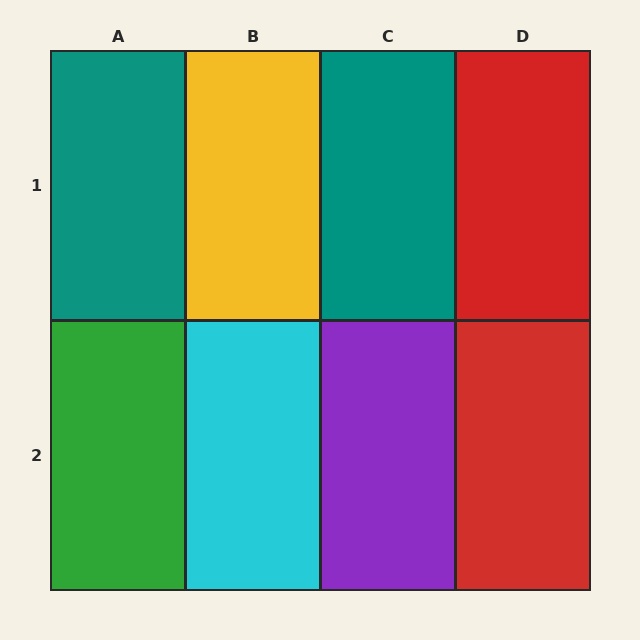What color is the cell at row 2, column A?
Green.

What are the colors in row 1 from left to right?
Teal, yellow, teal, red.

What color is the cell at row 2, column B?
Cyan.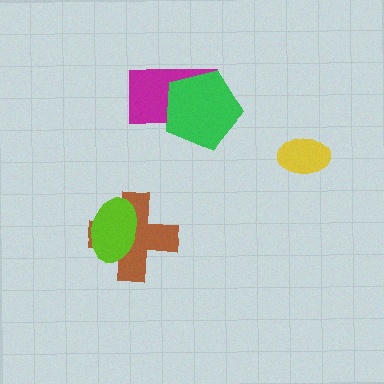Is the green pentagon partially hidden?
No, no other shape covers it.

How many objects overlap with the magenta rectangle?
1 object overlaps with the magenta rectangle.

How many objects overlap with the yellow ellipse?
0 objects overlap with the yellow ellipse.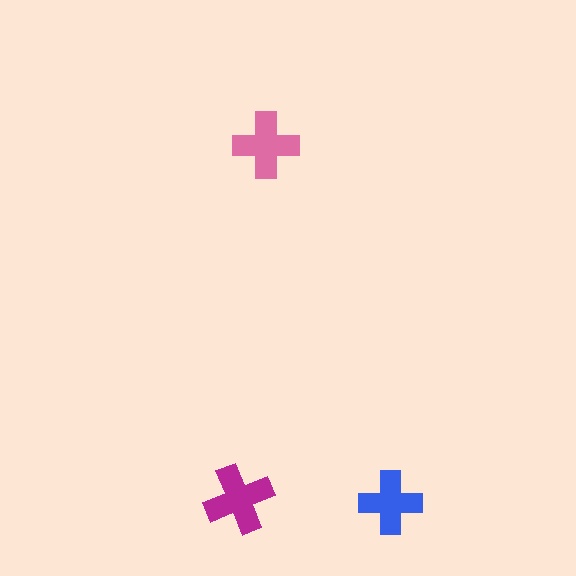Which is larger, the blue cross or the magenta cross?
The magenta one.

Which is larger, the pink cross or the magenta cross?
The magenta one.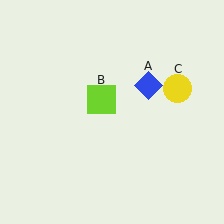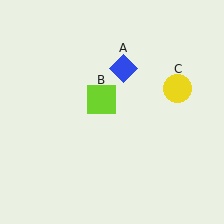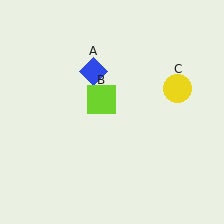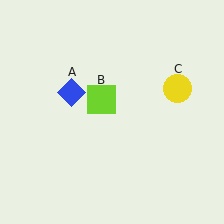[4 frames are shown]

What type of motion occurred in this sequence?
The blue diamond (object A) rotated counterclockwise around the center of the scene.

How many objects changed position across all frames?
1 object changed position: blue diamond (object A).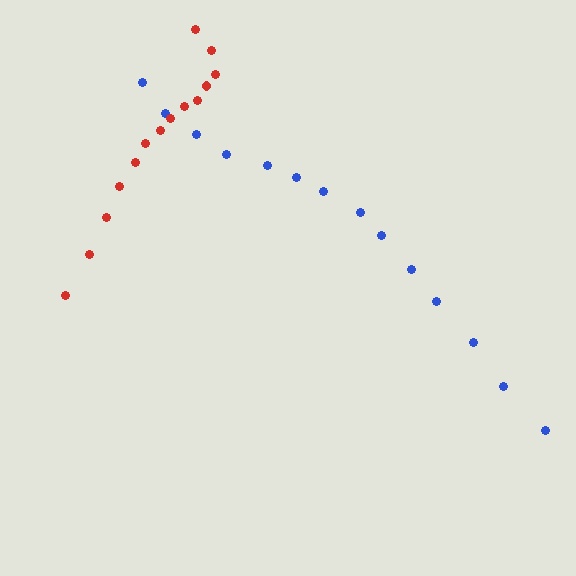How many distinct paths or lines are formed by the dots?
There are 2 distinct paths.